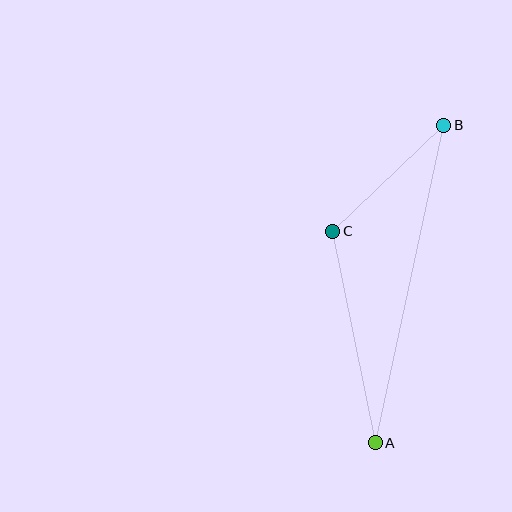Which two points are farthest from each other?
Points A and B are farthest from each other.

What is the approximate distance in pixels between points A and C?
The distance between A and C is approximately 216 pixels.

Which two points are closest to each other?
Points B and C are closest to each other.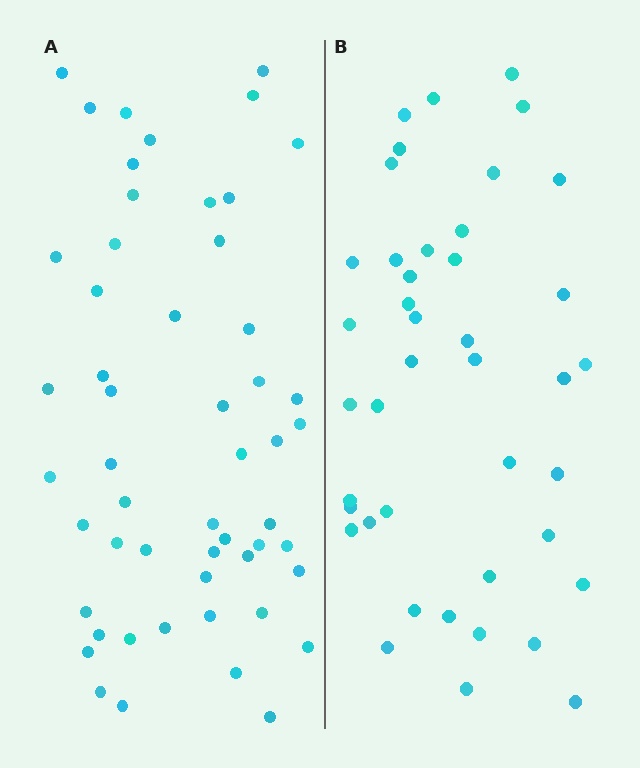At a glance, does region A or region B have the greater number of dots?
Region A (the left region) has more dots.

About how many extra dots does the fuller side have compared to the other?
Region A has roughly 12 or so more dots than region B.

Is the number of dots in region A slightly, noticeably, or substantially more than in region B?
Region A has noticeably more, but not dramatically so. The ratio is roughly 1.3 to 1.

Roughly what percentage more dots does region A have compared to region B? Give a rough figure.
About 25% more.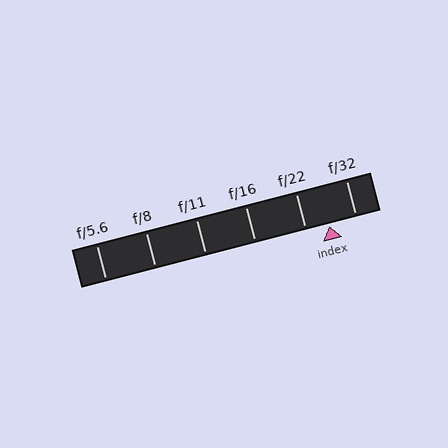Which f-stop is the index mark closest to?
The index mark is closest to f/22.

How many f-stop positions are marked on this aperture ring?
There are 6 f-stop positions marked.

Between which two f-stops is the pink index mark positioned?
The index mark is between f/22 and f/32.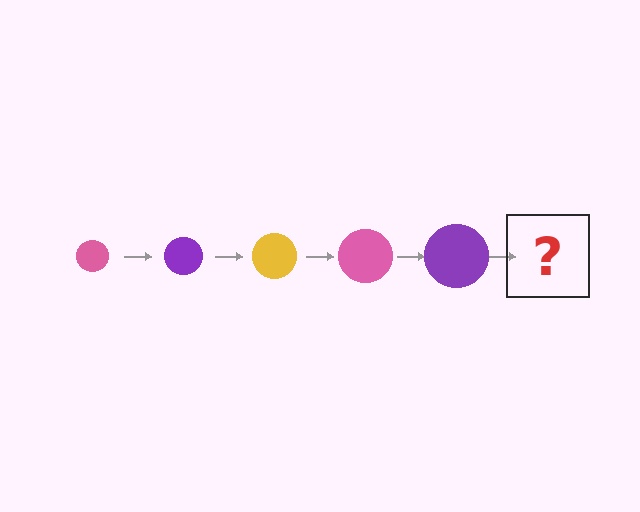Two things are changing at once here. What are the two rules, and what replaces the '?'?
The two rules are that the circle grows larger each step and the color cycles through pink, purple, and yellow. The '?' should be a yellow circle, larger than the previous one.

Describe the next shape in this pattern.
It should be a yellow circle, larger than the previous one.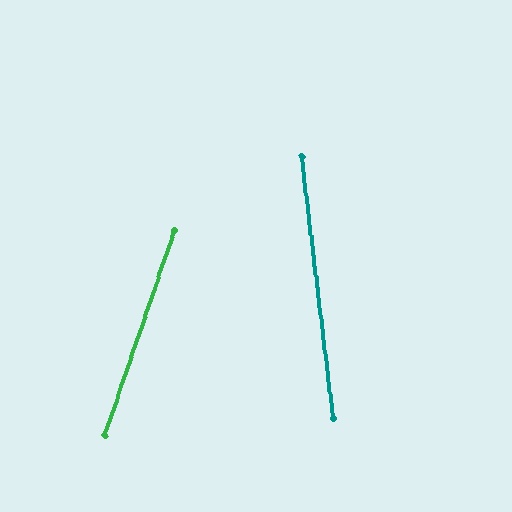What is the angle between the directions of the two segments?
Approximately 26 degrees.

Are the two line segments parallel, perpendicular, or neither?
Neither parallel nor perpendicular — they differ by about 26°.